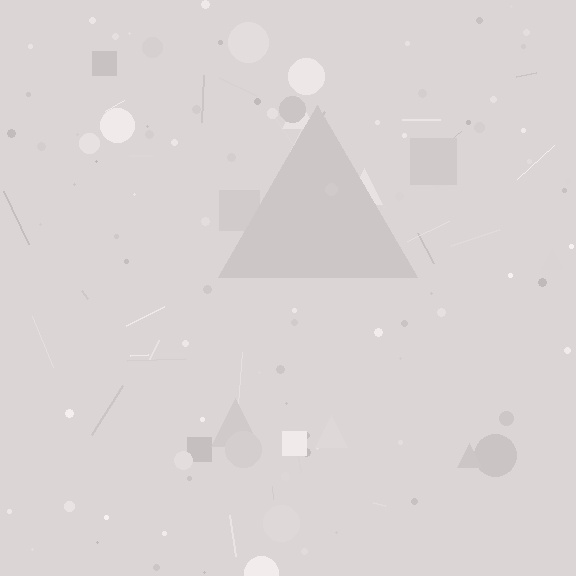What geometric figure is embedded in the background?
A triangle is embedded in the background.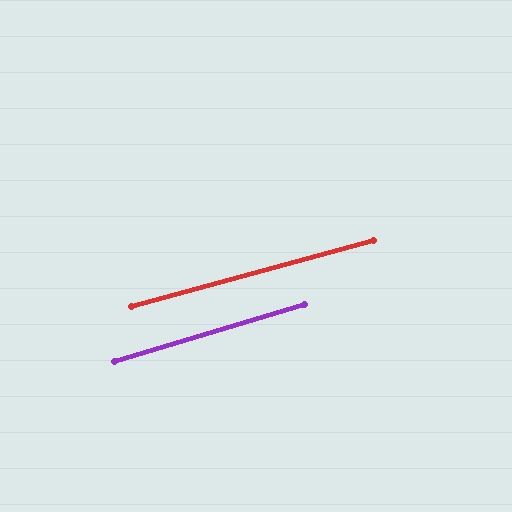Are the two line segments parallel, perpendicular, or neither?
Parallel — their directions differ by only 1.4°.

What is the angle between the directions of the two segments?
Approximately 1 degree.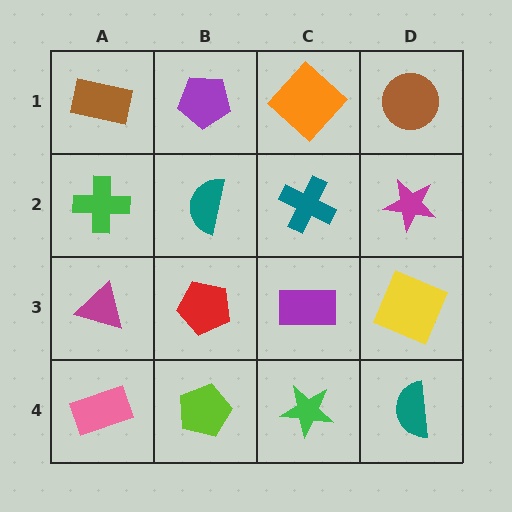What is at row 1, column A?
A brown rectangle.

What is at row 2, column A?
A green cross.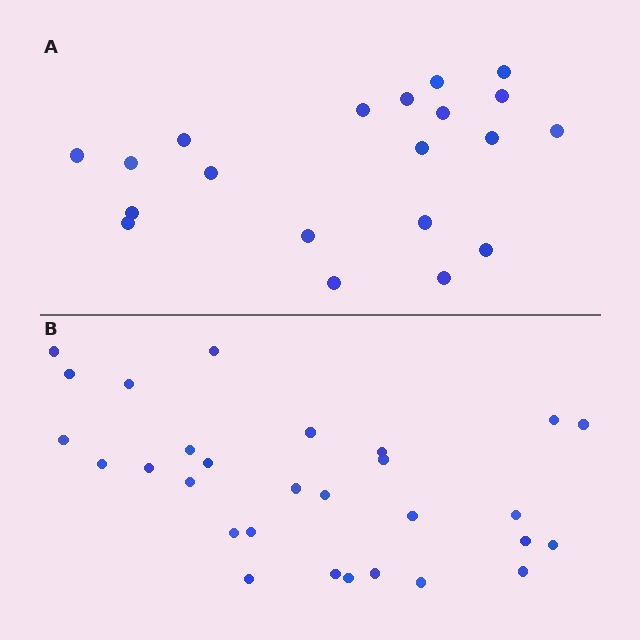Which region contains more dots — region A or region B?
Region B (the bottom region) has more dots.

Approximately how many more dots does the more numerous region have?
Region B has roughly 8 or so more dots than region A.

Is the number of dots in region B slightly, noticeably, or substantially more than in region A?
Region B has substantially more. The ratio is roughly 1.4 to 1.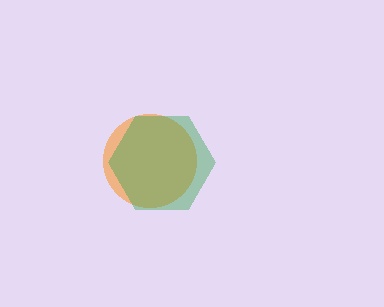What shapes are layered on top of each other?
The layered shapes are: an orange circle, a green hexagon.